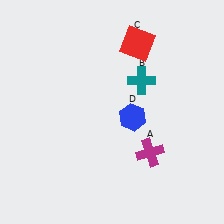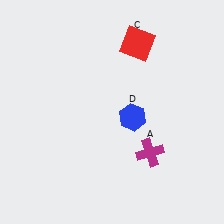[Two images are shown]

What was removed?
The teal cross (B) was removed in Image 2.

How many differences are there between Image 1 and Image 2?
There is 1 difference between the two images.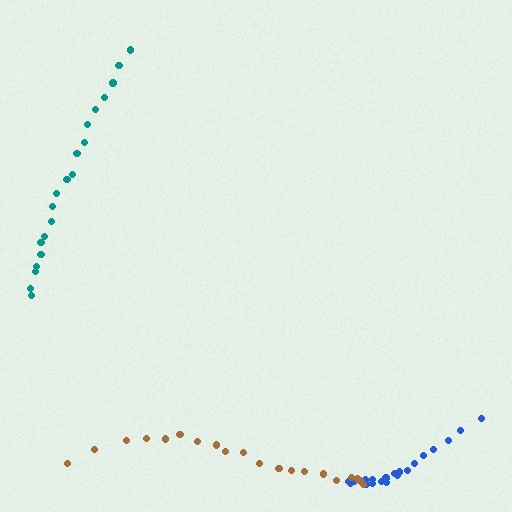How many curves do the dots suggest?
There are 3 distinct paths.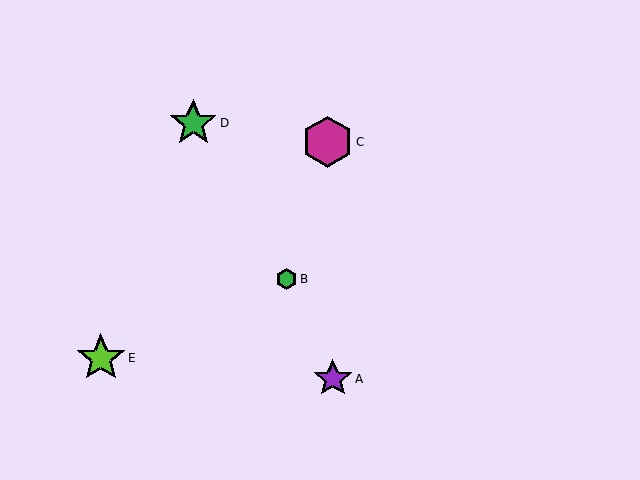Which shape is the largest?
The magenta hexagon (labeled C) is the largest.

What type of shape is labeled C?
Shape C is a magenta hexagon.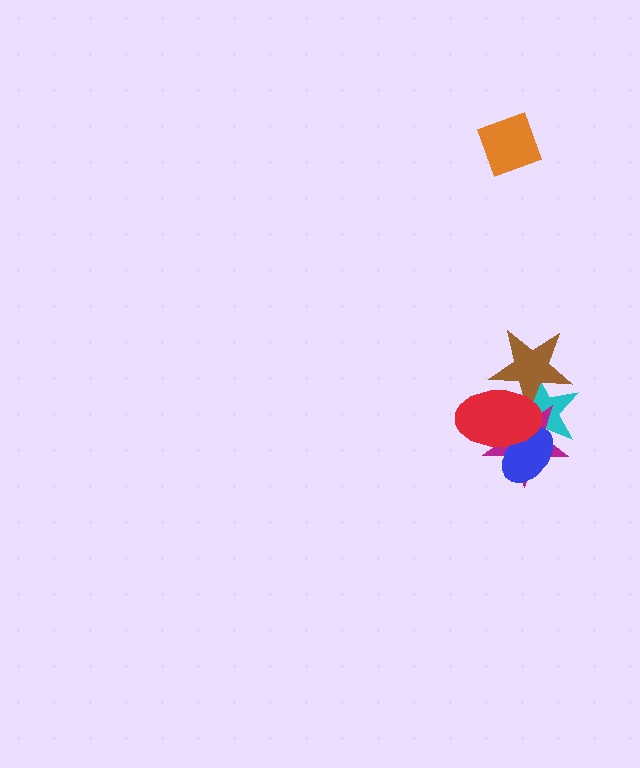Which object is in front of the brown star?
The red ellipse is in front of the brown star.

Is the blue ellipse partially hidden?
Yes, it is partially covered by another shape.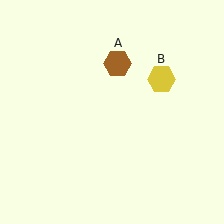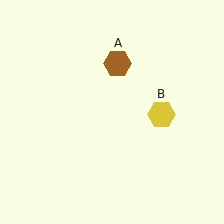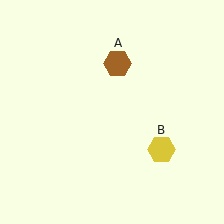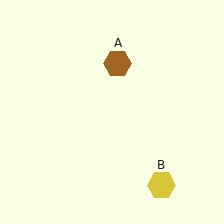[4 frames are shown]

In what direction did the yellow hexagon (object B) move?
The yellow hexagon (object B) moved down.